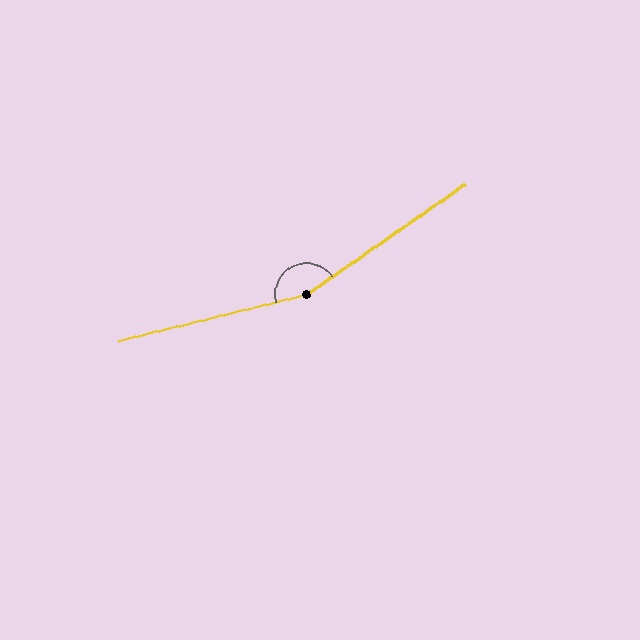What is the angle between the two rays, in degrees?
Approximately 159 degrees.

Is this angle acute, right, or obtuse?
It is obtuse.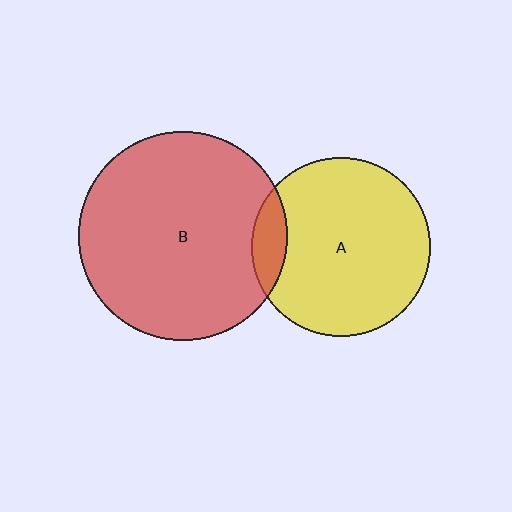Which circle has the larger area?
Circle B (red).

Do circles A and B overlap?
Yes.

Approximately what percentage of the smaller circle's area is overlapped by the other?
Approximately 10%.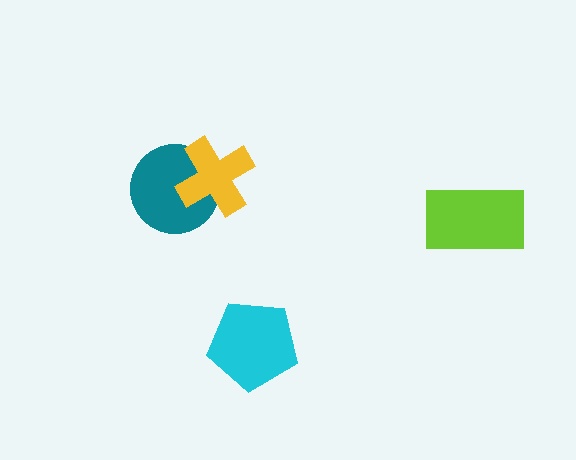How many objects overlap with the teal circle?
1 object overlaps with the teal circle.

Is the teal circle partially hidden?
Yes, it is partially covered by another shape.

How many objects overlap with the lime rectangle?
0 objects overlap with the lime rectangle.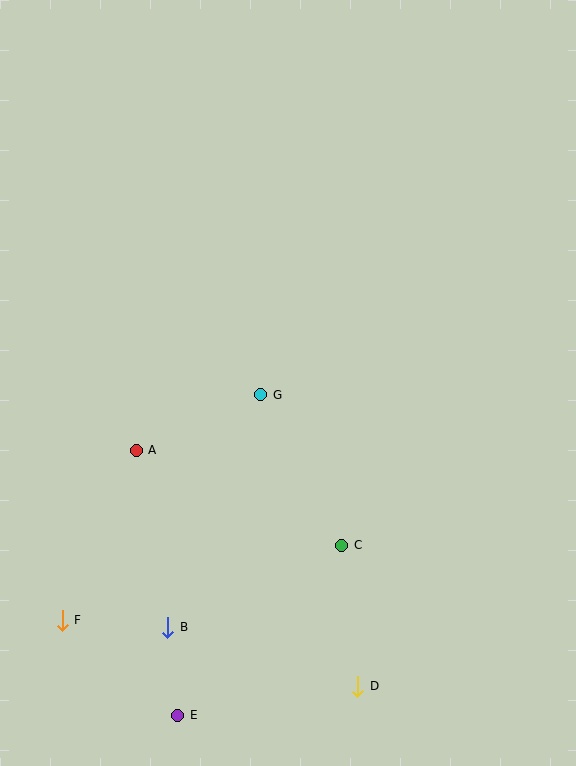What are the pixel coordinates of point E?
Point E is at (178, 715).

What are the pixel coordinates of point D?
Point D is at (358, 686).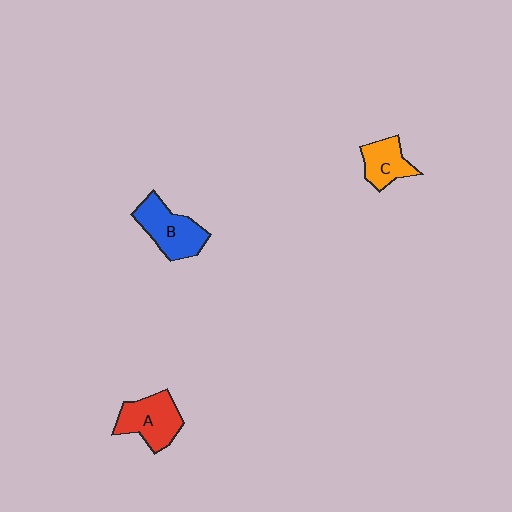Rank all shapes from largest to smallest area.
From largest to smallest: B (blue), A (red), C (orange).